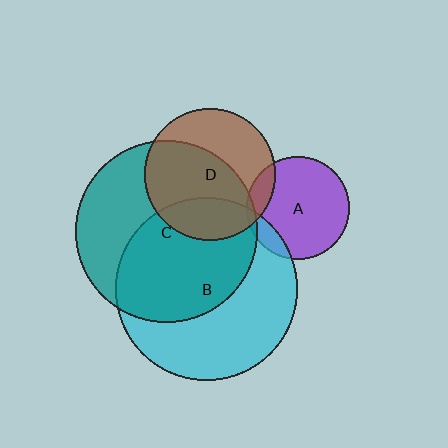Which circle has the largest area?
Circle B (cyan).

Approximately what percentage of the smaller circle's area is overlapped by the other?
Approximately 15%.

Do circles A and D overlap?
Yes.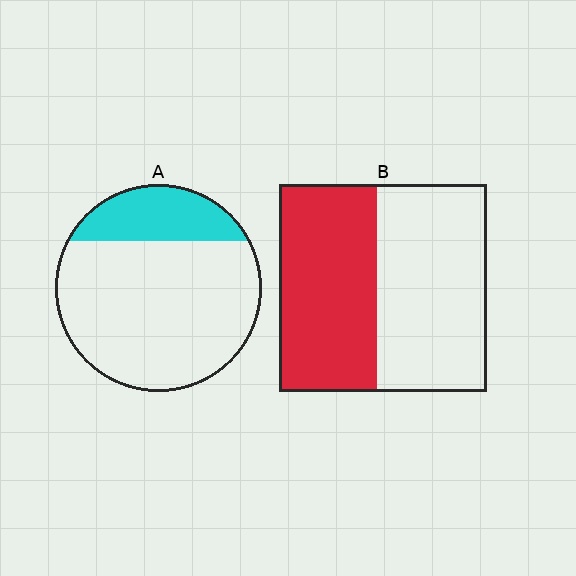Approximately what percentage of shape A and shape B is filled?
A is approximately 20% and B is approximately 45%.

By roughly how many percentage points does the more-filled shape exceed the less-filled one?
By roughly 25 percentage points (B over A).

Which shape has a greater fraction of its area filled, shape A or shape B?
Shape B.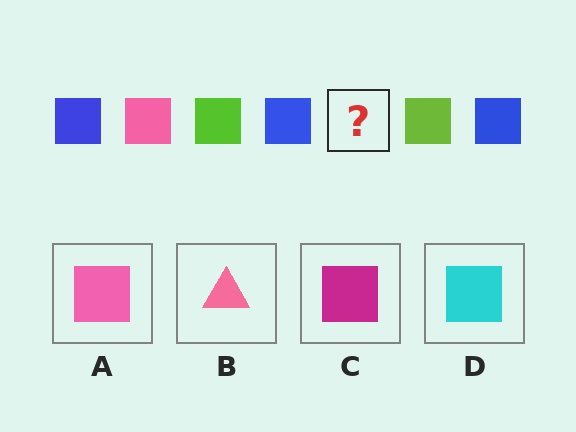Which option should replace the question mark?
Option A.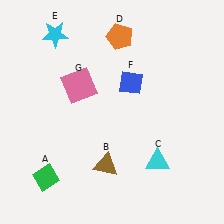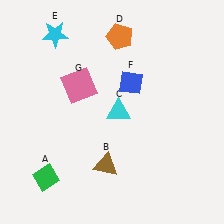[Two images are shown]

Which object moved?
The cyan triangle (C) moved up.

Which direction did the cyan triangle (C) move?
The cyan triangle (C) moved up.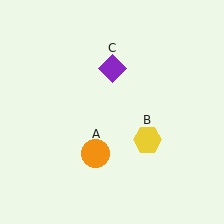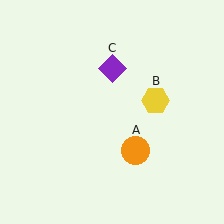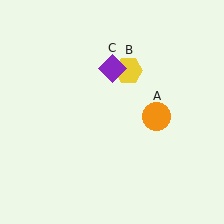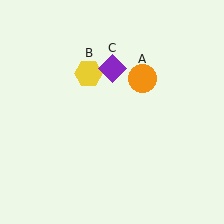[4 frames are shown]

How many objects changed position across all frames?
2 objects changed position: orange circle (object A), yellow hexagon (object B).